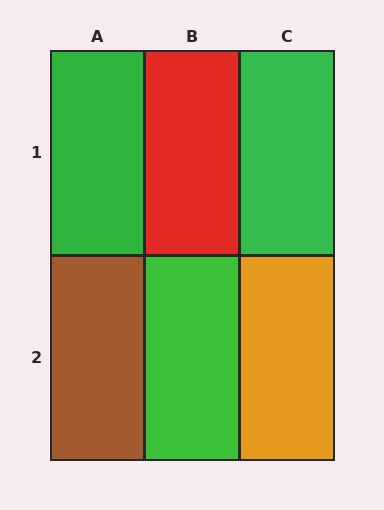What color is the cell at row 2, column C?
Orange.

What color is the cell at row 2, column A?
Brown.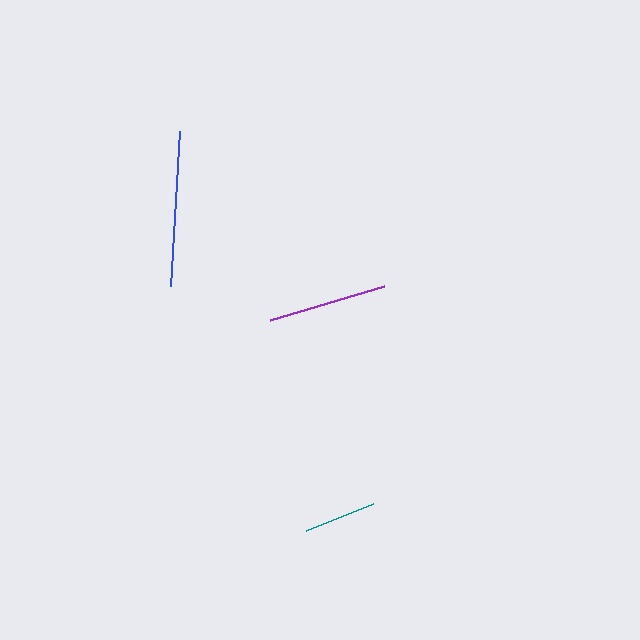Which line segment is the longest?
The blue line is the longest at approximately 156 pixels.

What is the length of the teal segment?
The teal segment is approximately 72 pixels long.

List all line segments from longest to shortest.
From longest to shortest: blue, purple, teal.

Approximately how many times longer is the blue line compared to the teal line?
The blue line is approximately 2.1 times the length of the teal line.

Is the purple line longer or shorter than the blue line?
The blue line is longer than the purple line.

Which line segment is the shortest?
The teal line is the shortest at approximately 72 pixels.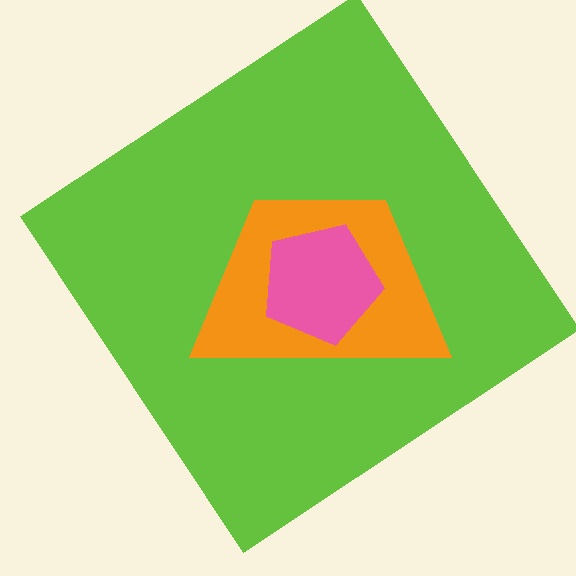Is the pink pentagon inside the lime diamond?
Yes.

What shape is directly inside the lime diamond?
The orange trapezoid.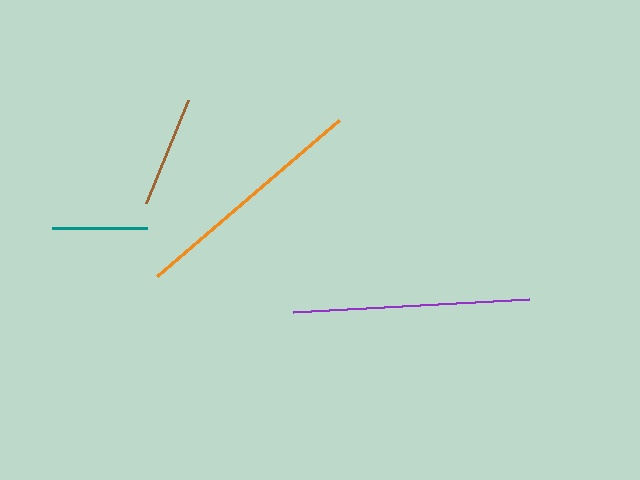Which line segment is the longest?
The orange line is the longest at approximately 240 pixels.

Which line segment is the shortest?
The teal line is the shortest at approximately 95 pixels.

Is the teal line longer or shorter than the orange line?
The orange line is longer than the teal line.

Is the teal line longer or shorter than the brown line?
The brown line is longer than the teal line.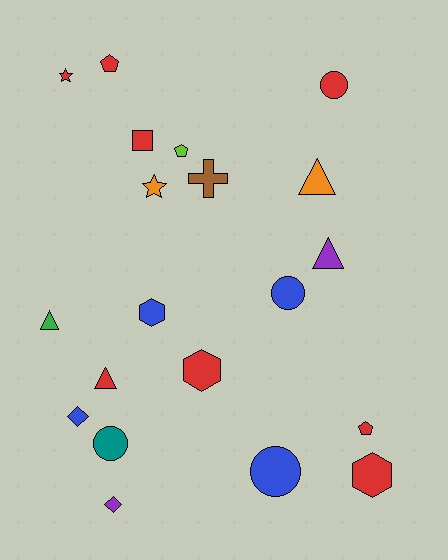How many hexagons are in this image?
There are 3 hexagons.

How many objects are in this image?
There are 20 objects.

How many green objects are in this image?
There is 1 green object.